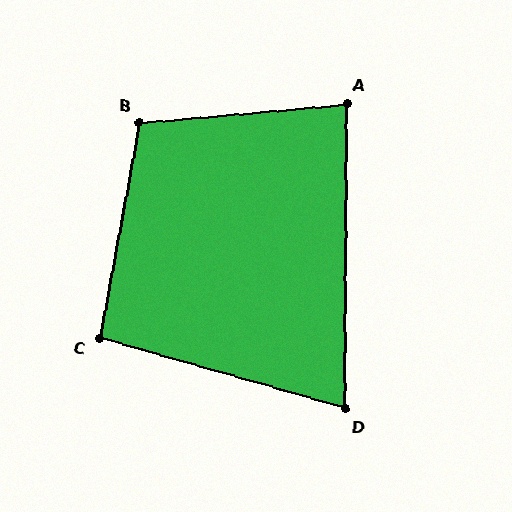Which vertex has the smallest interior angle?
D, at approximately 74 degrees.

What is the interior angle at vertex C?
Approximately 95 degrees (obtuse).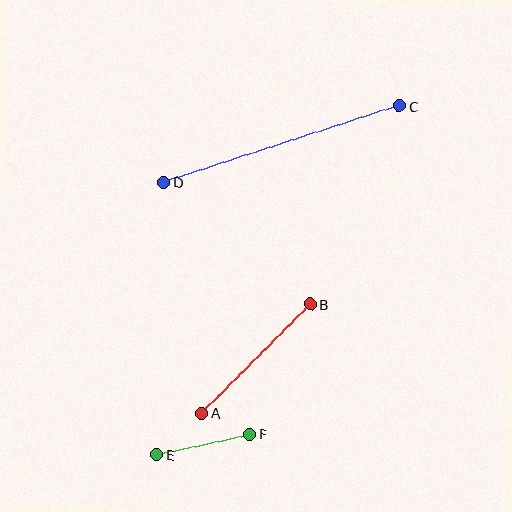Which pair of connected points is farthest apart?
Points C and D are farthest apart.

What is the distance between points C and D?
The distance is approximately 248 pixels.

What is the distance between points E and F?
The distance is approximately 95 pixels.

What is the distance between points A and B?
The distance is approximately 153 pixels.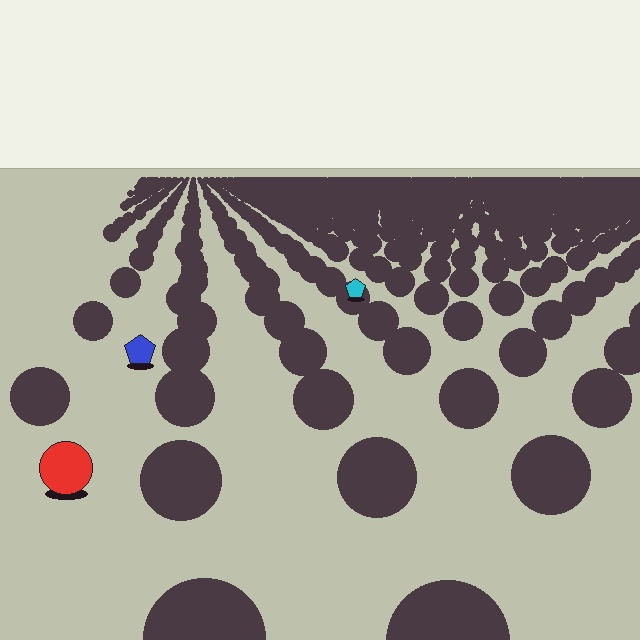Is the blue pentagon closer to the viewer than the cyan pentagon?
Yes. The blue pentagon is closer — you can tell from the texture gradient: the ground texture is coarser near it.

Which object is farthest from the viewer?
The cyan pentagon is farthest from the viewer. It appears smaller and the ground texture around it is denser.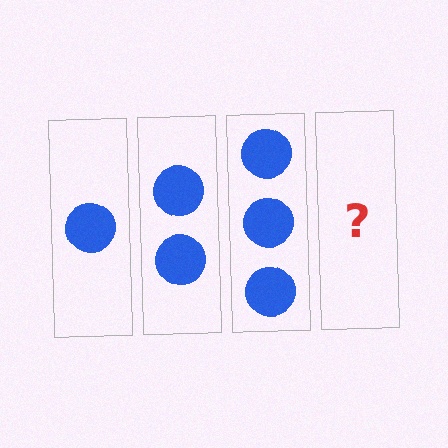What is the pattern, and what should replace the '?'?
The pattern is that each step adds one more circle. The '?' should be 4 circles.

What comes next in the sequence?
The next element should be 4 circles.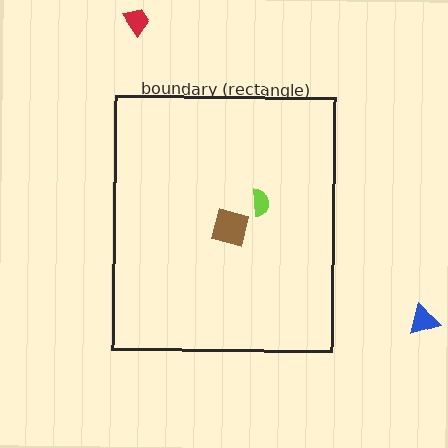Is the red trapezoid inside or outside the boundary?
Outside.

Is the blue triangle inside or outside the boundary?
Outside.